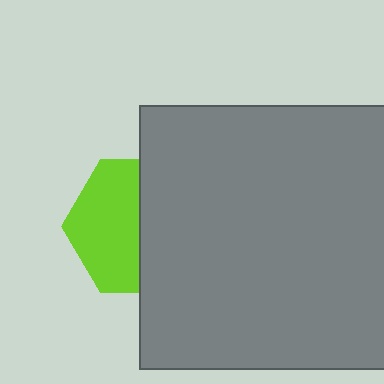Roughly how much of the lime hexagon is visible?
About half of it is visible (roughly 51%).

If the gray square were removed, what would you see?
You would see the complete lime hexagon.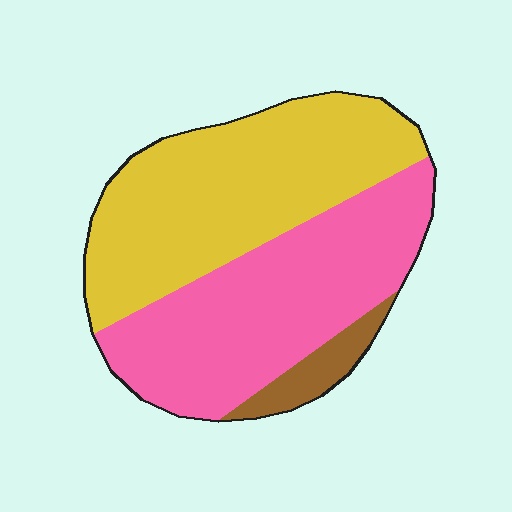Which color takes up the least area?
Brown, at roughly 5%.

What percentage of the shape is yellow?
Yellow covers about 50% of the shape.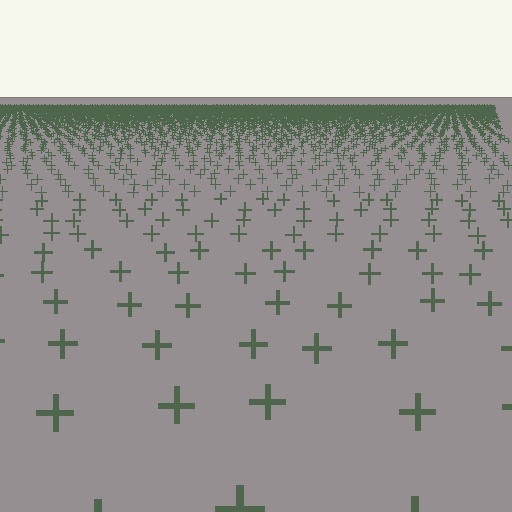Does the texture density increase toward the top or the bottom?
Density increases toward the top.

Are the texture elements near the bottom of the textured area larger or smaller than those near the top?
Larger. Near the bottom, elements are closer to the viewer and appear at a bigger on-screen size.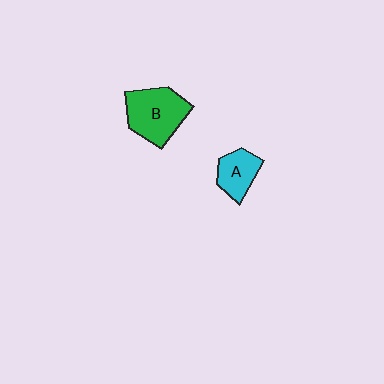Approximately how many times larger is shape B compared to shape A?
Approximately 1.7 times.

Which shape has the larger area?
Shape B (green).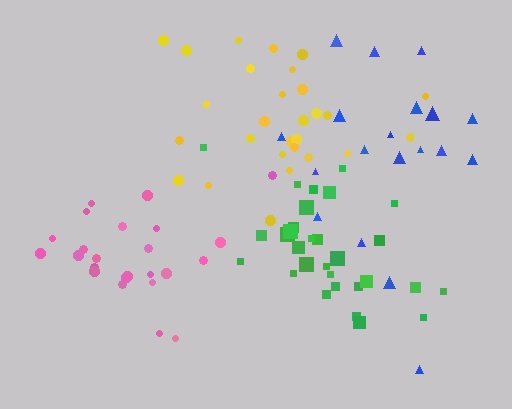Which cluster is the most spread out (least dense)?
Blue.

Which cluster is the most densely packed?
Green.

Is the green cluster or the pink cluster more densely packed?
Green.